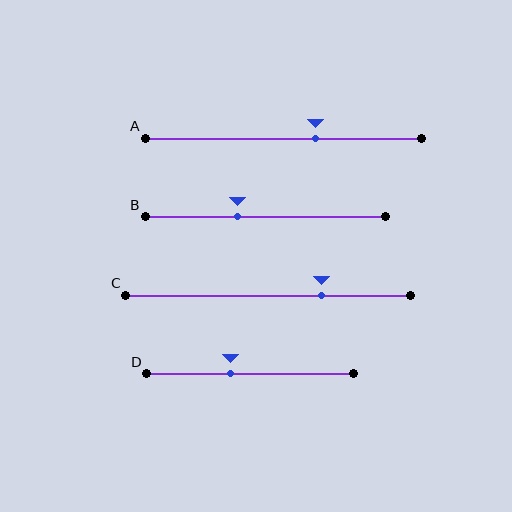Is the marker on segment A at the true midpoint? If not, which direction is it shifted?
No, the marker on segment A is shifted to the right by about 12% of the segment length.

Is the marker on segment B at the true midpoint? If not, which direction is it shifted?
No, the marker on segment B is shifted to the left by about 12% of the segment length.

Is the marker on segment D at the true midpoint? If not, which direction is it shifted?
No, the marker on segment D is shifted to the left by about 9% of the segment length.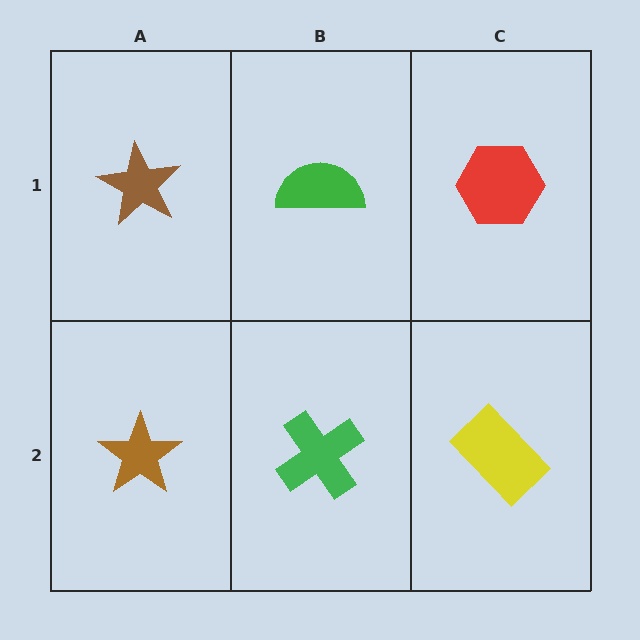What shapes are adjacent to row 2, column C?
A red hexagon (row 1, column C), a green cross (row 2, column B).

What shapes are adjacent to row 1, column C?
A yellow rectangle (row 2, column C), a green semicircle (row 1, column B).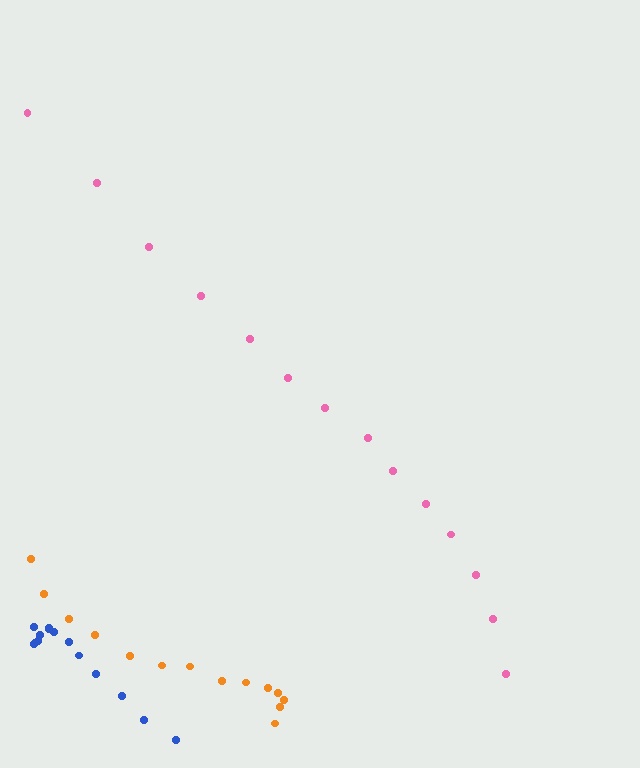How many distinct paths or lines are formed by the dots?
There are 3 distinct paths.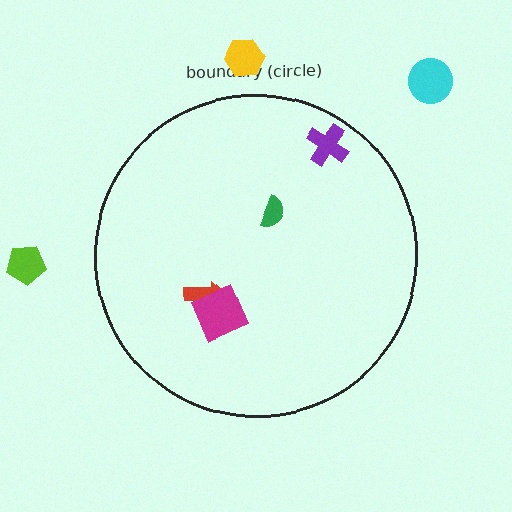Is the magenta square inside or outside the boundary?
Inside.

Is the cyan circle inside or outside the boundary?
Outside.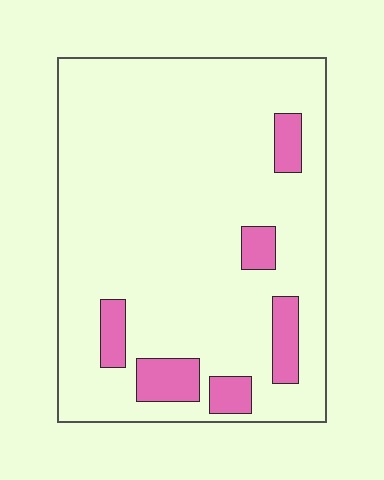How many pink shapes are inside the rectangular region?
6.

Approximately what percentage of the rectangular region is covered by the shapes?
Approximately 10%.